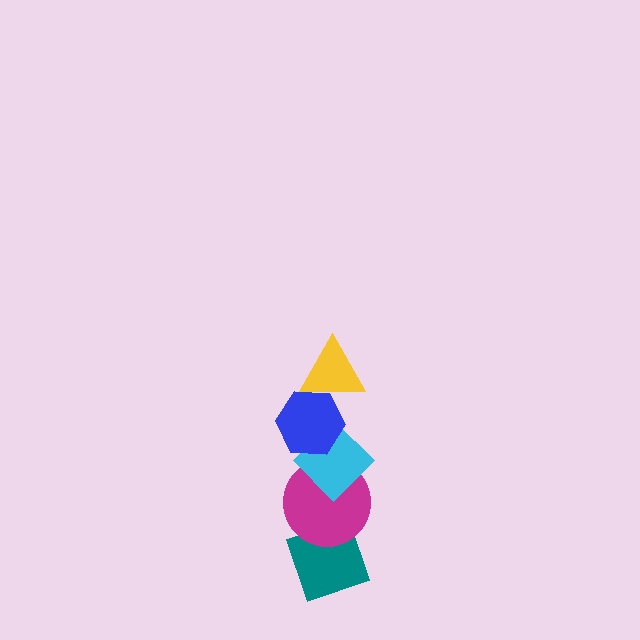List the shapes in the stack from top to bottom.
From top to bottom: the yellow triangle, the blue hexagon, the cyan diamond, the magenta circle, the teal diamond.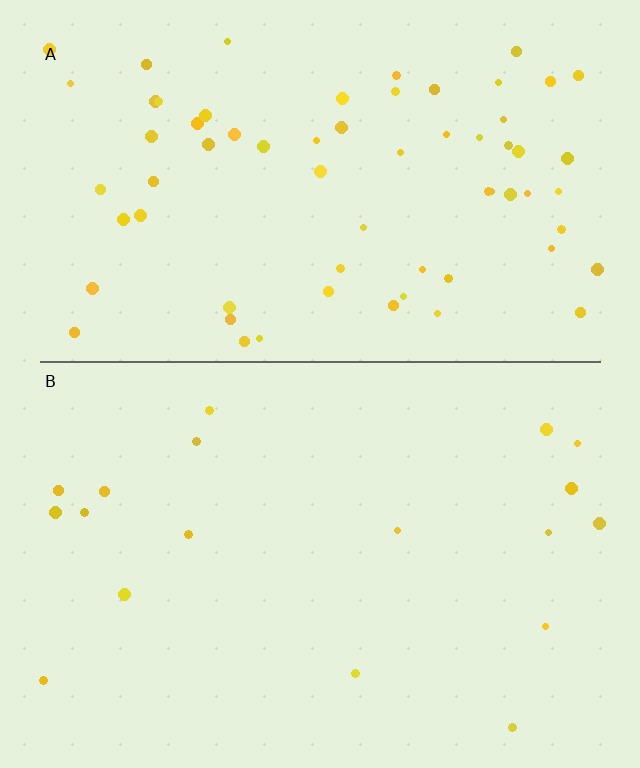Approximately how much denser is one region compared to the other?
Approximately 3.6× — region A over region B.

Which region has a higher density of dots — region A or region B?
A (the top).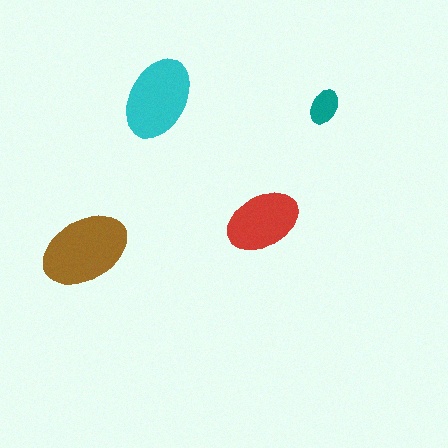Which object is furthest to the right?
The teal ellipse is rightmost.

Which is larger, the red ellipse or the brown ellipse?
The brown one.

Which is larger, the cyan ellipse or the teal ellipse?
The cyan one.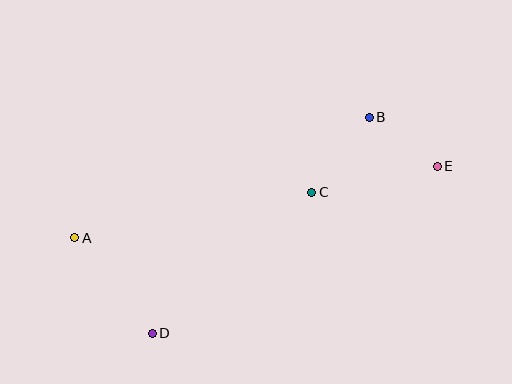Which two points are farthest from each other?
Points A and E are farthest from each other.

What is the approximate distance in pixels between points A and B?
The distance between A and B is approximately 318 pixels.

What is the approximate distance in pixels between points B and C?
The distance between B and C is approximately 94 pixels.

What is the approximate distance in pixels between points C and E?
The distance between C and E is approximately 128 pixels.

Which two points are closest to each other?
Points B and E are closest to each other.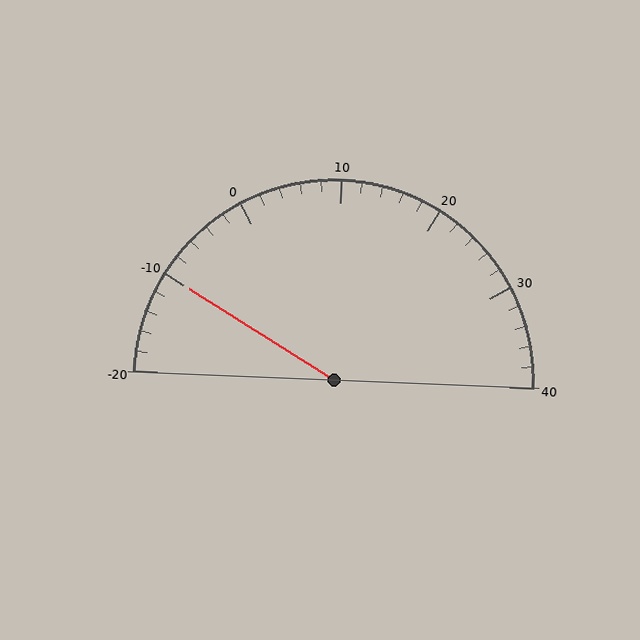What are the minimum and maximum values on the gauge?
The gauge ranges from -20 to 40.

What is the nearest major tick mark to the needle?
The nearest major tick mark is -10.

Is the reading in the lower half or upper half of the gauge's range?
The reading is in the lower half of the range (-20 to 40).